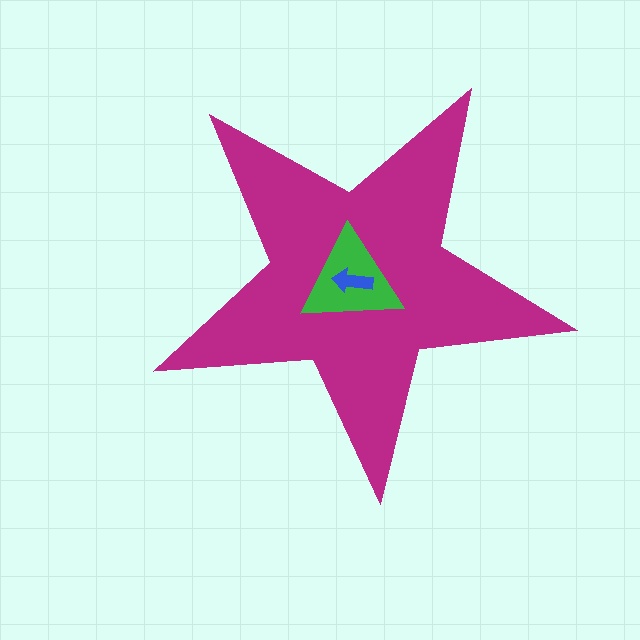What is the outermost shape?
The magenta star.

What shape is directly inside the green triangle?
The blue arrow.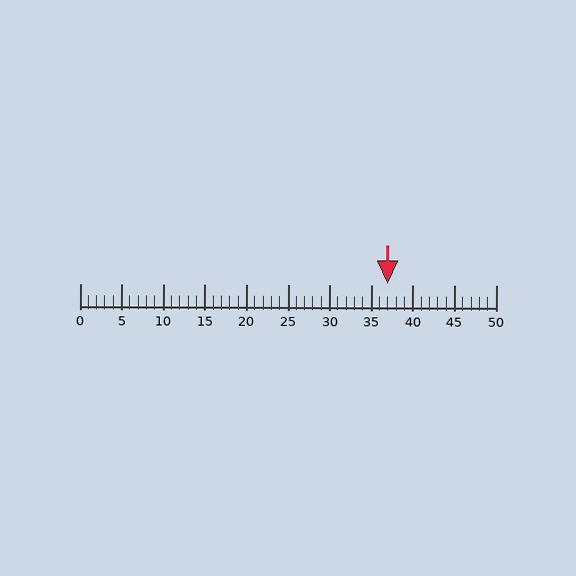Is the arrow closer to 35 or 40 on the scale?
The arrow is closer to 35.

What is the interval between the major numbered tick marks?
The major tick marks are spaced 5 units apart.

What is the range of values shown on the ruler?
The ruler shows values from 0 to 50.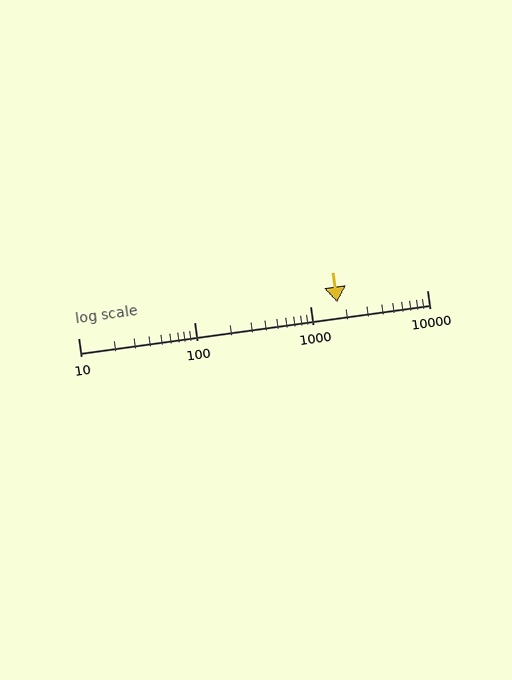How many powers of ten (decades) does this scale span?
The scale spans 3 decades, from 10 to 10000.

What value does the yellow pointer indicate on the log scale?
The pointer indicates approximately 1700.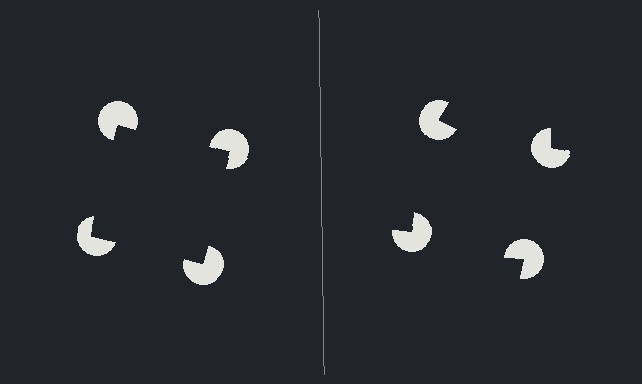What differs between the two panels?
The pac-man discs are positioned identically on both sides; only the wedge orientations differ. On the left they align to a square; on the right they are misaligned.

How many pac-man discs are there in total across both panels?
8 — 4 on each side.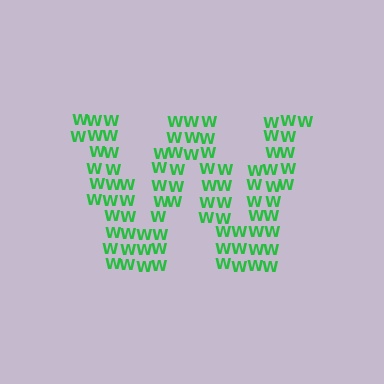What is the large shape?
The large shape is the letter W.